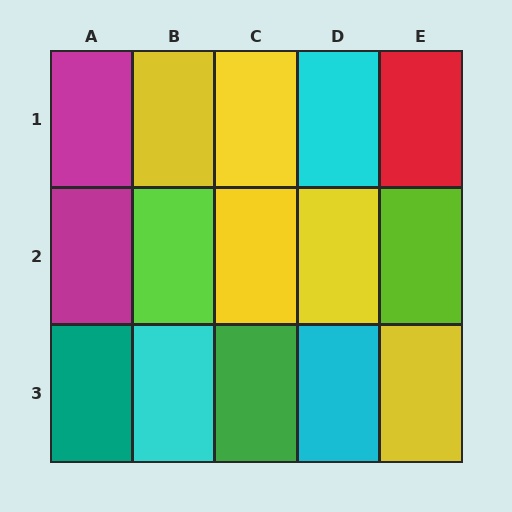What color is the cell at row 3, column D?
Cyan.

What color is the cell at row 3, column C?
Green.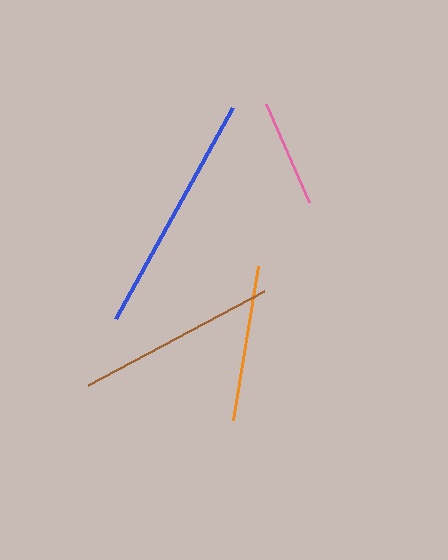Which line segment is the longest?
The blue line is the longest at approximately 242 pixels.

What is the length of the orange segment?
The orange segment is approximately 156 pixels long.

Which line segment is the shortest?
The pink line is the shortest at approximately 107 pixels.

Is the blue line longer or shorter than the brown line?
The blue line is longer than the brown line.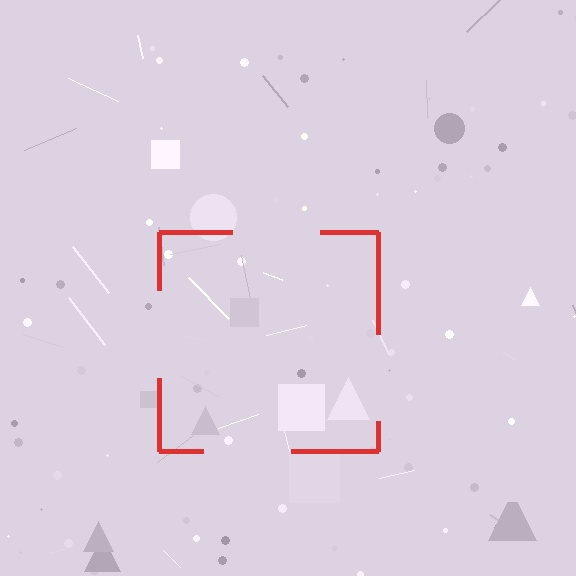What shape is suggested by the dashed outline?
The dashed outline suggests a square.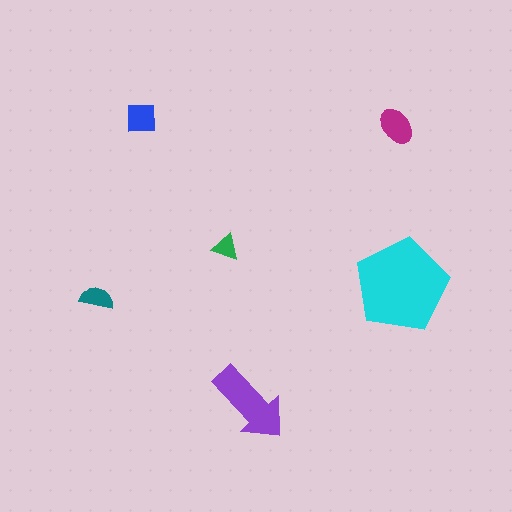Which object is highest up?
The blue square is topmost.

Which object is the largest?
The cyan pentagon.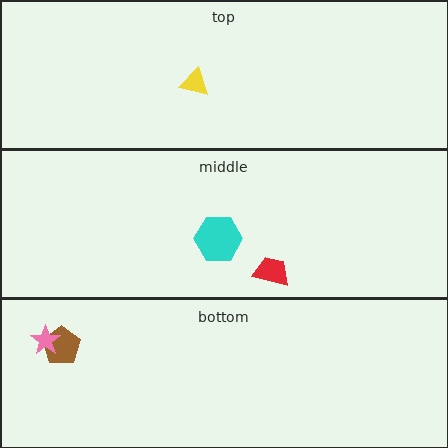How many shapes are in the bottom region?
2.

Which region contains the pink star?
The bottom region.